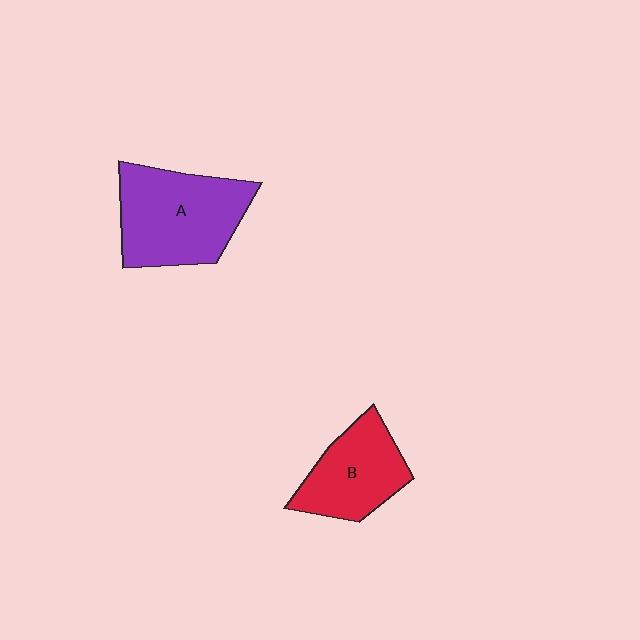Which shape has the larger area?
Shape A (purple).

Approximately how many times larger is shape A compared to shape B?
Approximately 1.4 times.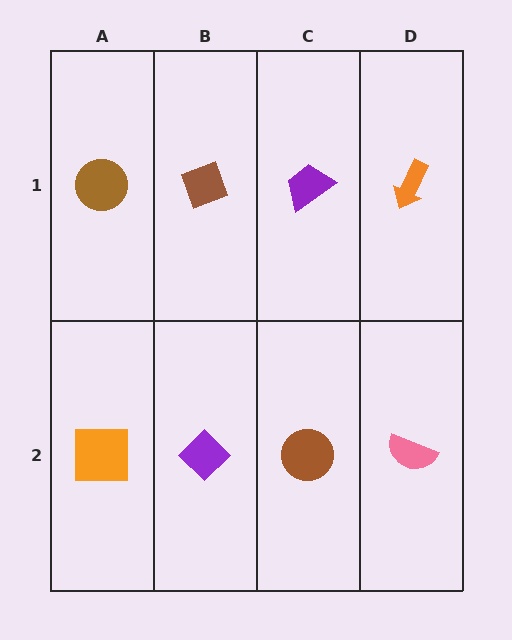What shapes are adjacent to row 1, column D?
A pink semicircle (row 2, column D), a purple trapezoid (row 1, column C).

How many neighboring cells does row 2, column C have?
3.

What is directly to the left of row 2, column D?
A brown circle.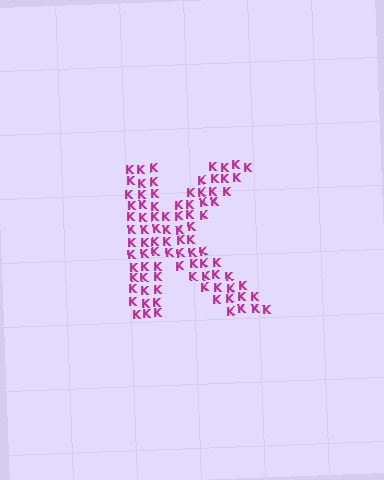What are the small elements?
The small elements are letter K's.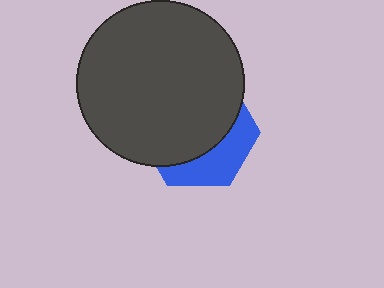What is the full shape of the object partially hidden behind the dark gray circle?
The partially hidden object is a blue hexagon.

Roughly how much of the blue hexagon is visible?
A small part of it is visible (roughly 33%).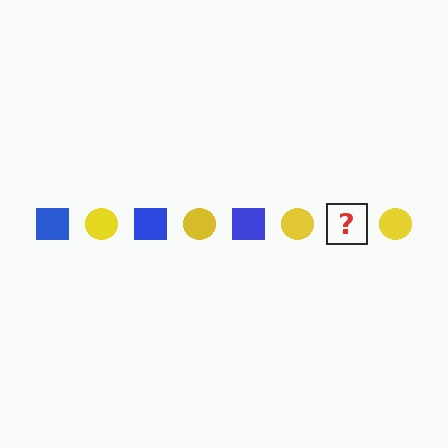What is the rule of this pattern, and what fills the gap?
The rule is that the pattern alternates between blue square and yellow circle. The gap should be filled with a blue square.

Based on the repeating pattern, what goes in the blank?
The blank should be a blue square.